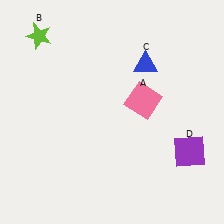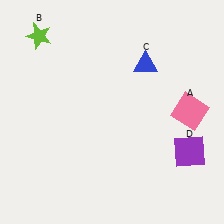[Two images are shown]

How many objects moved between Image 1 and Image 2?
1 object moved between the two images.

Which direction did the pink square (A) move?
The pink square (A) moved right.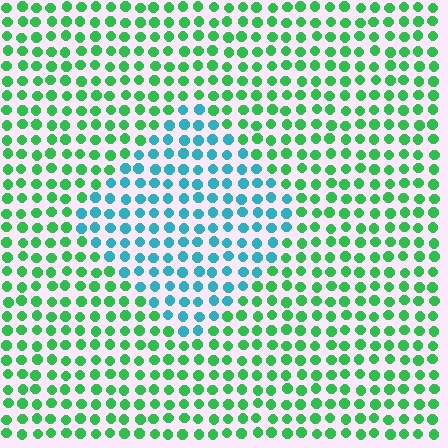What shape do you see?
I see a diamond.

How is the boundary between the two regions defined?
The boundary is defined purely by a slight shift in hue (about 55 degrees). Spacing, size, and orientation are identical on both sides.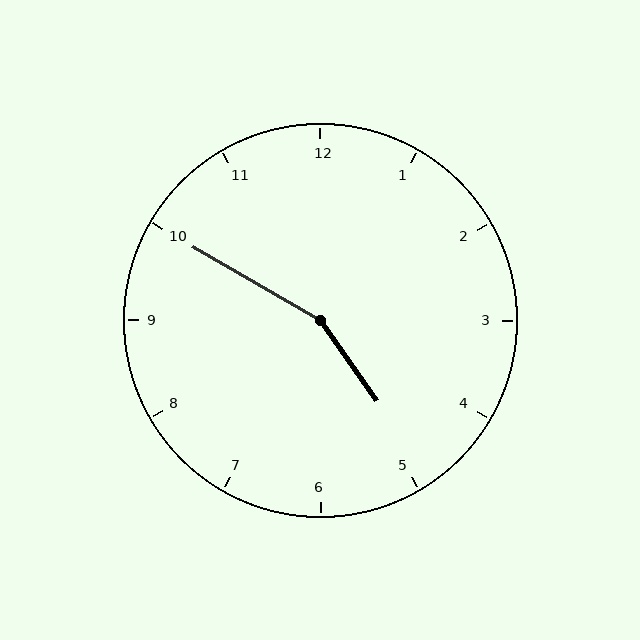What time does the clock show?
4:50.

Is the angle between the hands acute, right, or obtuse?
It is obtuse.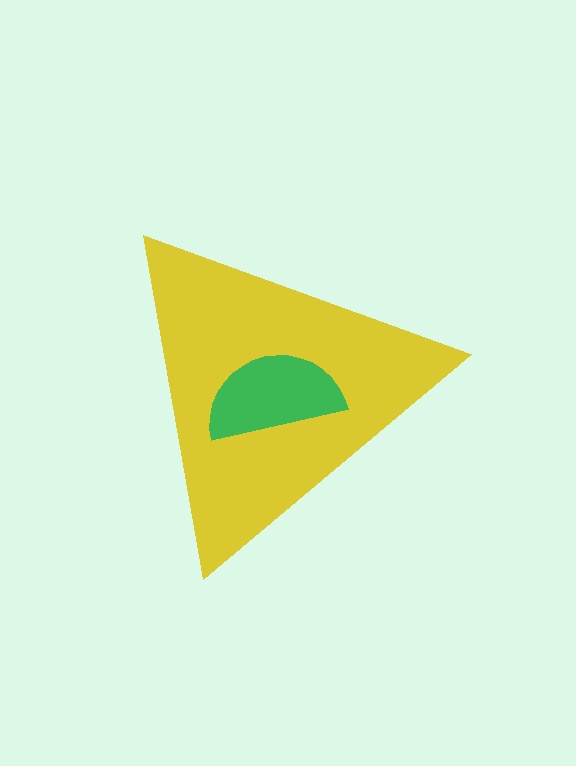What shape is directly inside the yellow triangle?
The green semicircle.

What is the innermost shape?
The green semicircle.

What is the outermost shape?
The yellow triangle.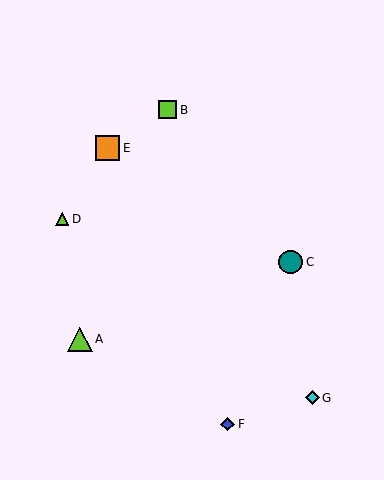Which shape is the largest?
The orange square (labeled E) is the largest.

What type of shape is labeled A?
Shape A is a lime triangle.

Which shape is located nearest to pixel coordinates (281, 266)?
The teal circle (labeled C) at (291, 262) is nearest to that location.